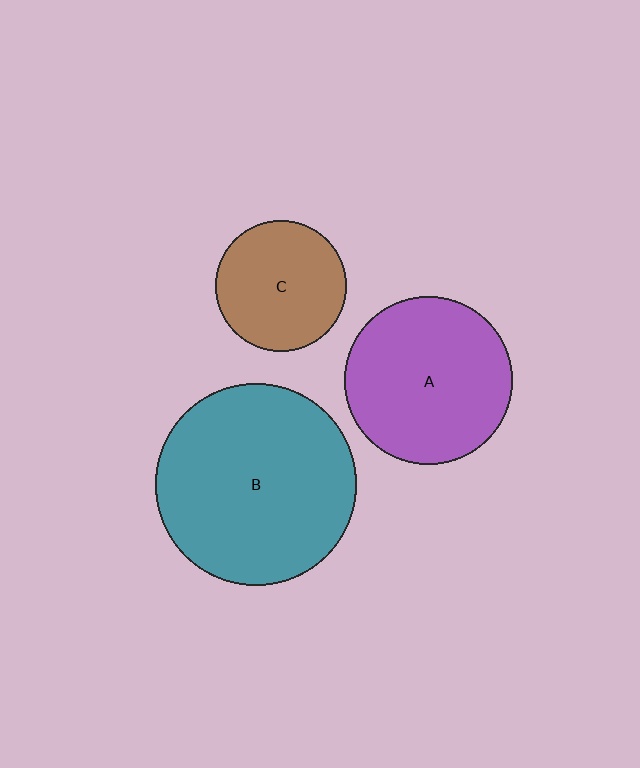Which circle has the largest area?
Circle B (teal).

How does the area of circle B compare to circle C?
Approximately 2.4 times.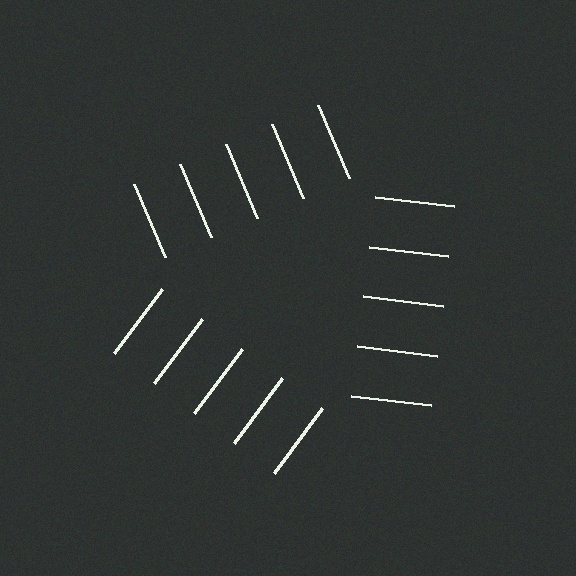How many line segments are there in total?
15 — 5 along each of the 3 edges.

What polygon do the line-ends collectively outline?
An illusory triangle — the line segments terminate on its edges but no continuous stroke is drawn.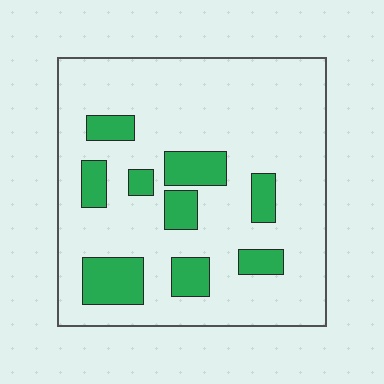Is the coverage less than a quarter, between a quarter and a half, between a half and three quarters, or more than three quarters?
Less than a quarter.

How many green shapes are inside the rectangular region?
9.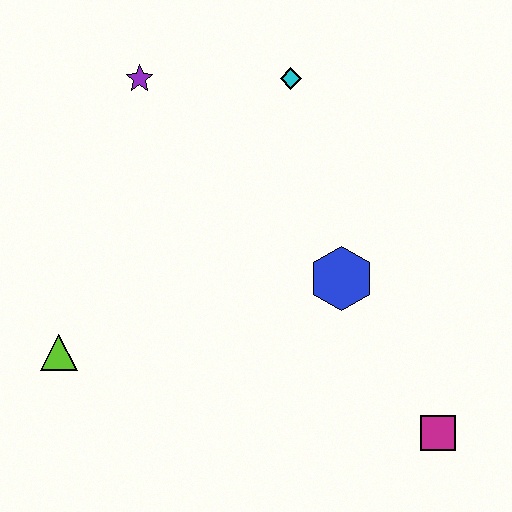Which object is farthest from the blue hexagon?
The lime triangle is farthest from the blue hexagon.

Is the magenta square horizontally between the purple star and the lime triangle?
No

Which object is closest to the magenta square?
The blue hexagon is closest to the magenta square.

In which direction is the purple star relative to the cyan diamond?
The purple star is to the left of the cyan diamond.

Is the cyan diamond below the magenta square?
No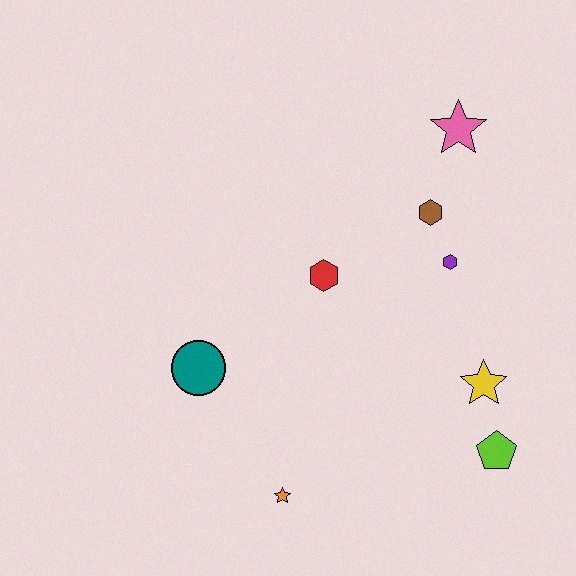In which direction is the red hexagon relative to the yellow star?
The red hexagon is to the left of the yellow star.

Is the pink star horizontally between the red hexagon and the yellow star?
Yes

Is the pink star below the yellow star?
No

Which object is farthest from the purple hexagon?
The orange star is farthest from the purple hexagon.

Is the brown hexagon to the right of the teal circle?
Yes